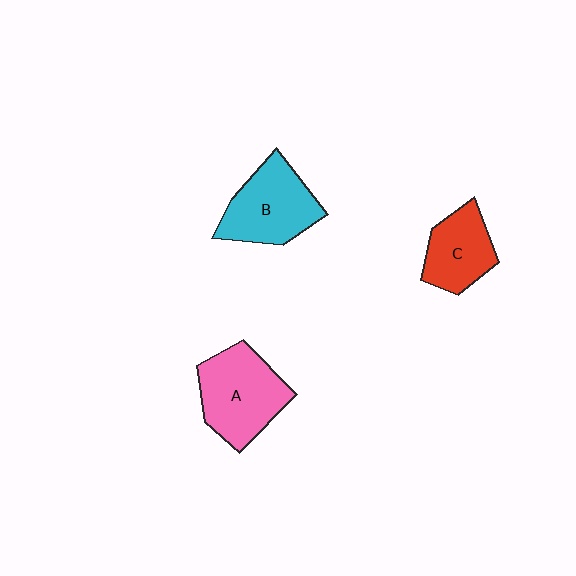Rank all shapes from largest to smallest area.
From largest to smallest: A (pink), B (cyan), C (red).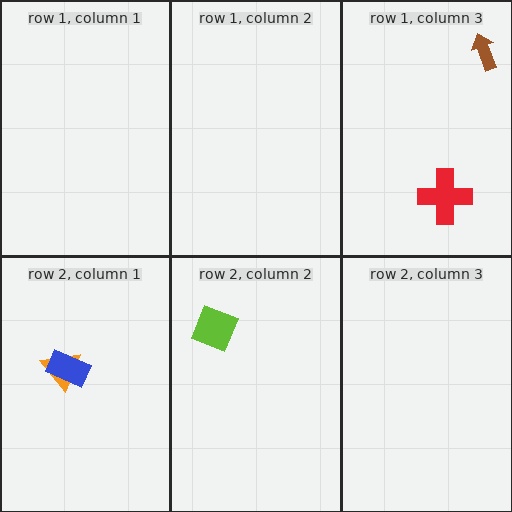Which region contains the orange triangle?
The row 2, column 1 region.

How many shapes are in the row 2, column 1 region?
2.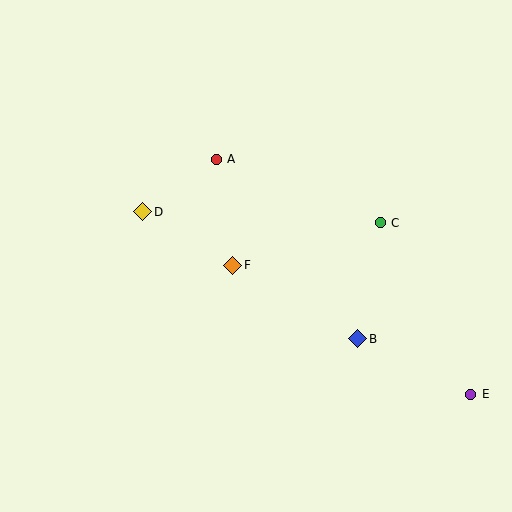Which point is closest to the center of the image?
Point F at (233, 265) is closest to the center.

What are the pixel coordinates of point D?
Point D is at (143, 212).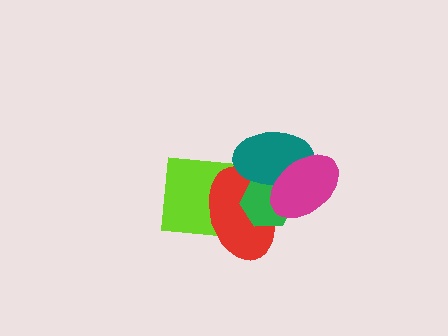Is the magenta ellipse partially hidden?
No, no other shape covers it.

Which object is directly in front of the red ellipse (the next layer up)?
The green hexagon is directly in front of the red ellipse.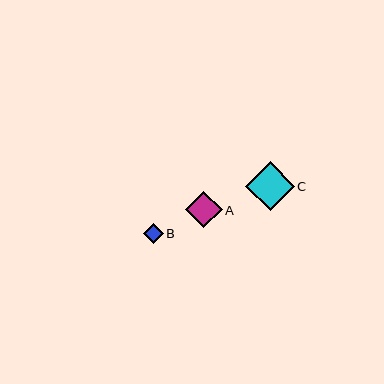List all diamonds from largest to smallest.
From largest to smallest: C, A, B.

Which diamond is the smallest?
Diamond B is the smallest with a size of approximately 20 pixels.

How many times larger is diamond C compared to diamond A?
Diamond C is approximately 1.3 times the size of diamond A.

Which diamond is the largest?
Diamond C is the largest with a size of approximately 48 pixels.